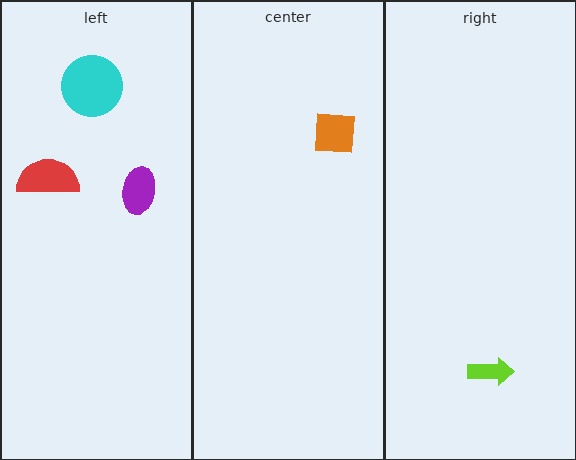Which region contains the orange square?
The center region.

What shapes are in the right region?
The lime arrow.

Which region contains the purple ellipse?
The left region.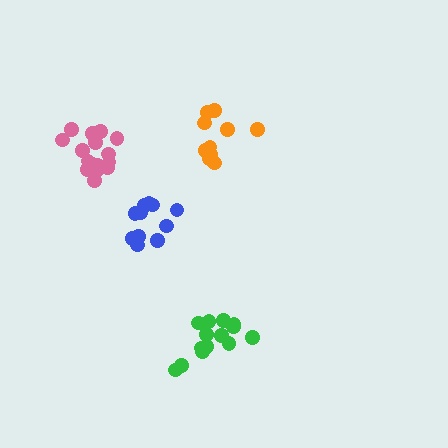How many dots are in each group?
Group 1: 11 dots, Group 2: 14 dots, Group 3: 10 dots, Group 4: 16 dots (51 total).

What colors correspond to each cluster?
The clusters are colored: blue, green, orange, pink.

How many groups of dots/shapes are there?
There are 4 groups.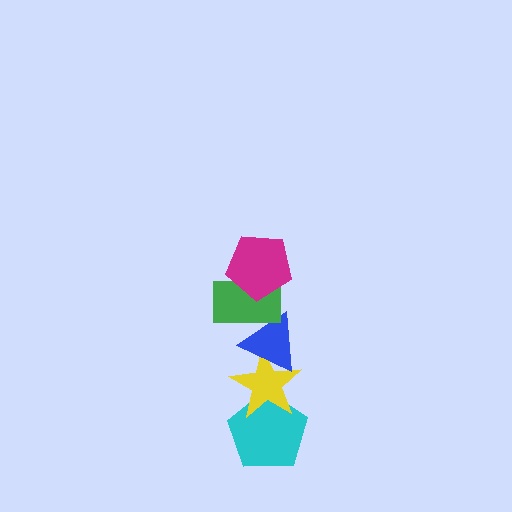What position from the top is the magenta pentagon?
The magenta pentagon is 1st from the top.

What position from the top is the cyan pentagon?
The cyan pentagon is 5th from the top.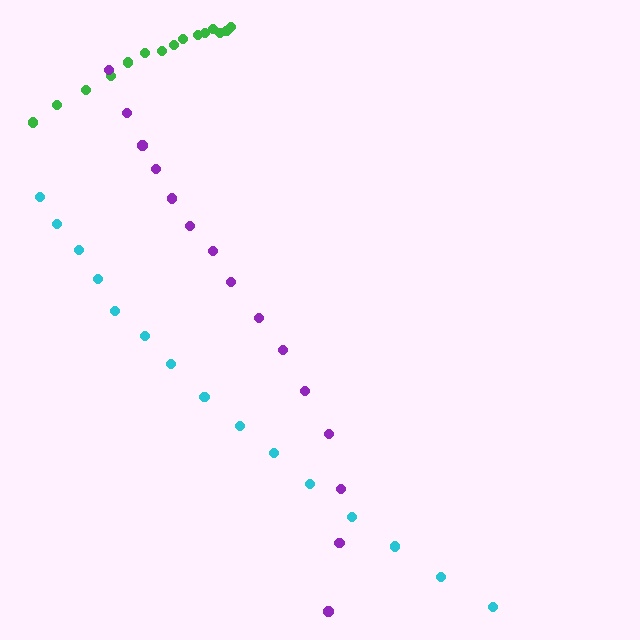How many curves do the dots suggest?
There are 3 distinct paths.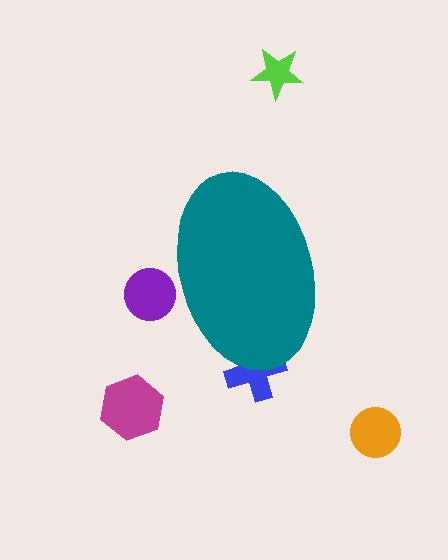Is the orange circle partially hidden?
No, the orange circle is fully visible.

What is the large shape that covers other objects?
A teal ellipse.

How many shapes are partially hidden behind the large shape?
2 shapes are partially hidden.